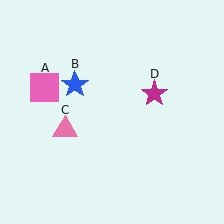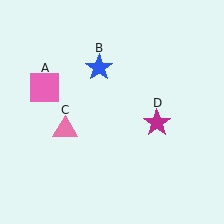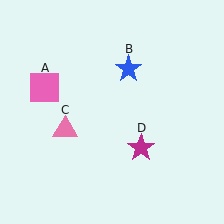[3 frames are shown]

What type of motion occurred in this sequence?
The blue star (object B), magenta star (object D) rotated clockwise around the center of the scene.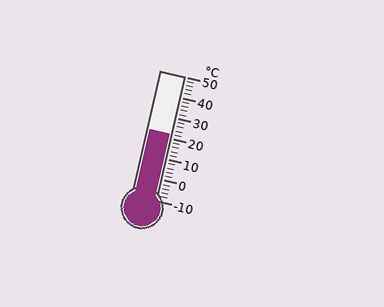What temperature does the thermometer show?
The thermometer shows approximately 22°C.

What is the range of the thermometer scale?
The thermometer scale ranges from -10°C to 50°C.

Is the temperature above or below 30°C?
The temperature is below 30°C.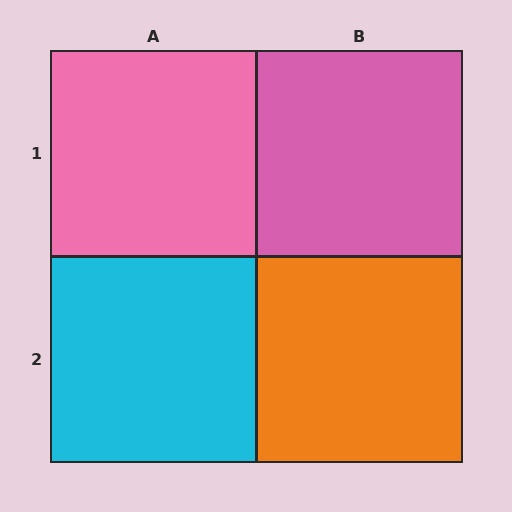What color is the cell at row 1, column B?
Pink.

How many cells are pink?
2 cells are pink.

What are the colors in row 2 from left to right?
Cyan, orange.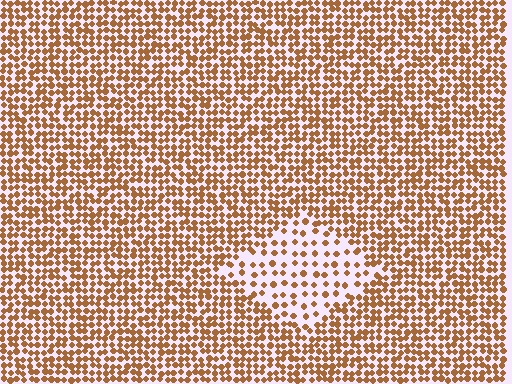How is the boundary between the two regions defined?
The boundary is defined by a change in element density (approximately 2.3x ratio). All elements are the same color, size, and shape.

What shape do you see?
I see a diamond.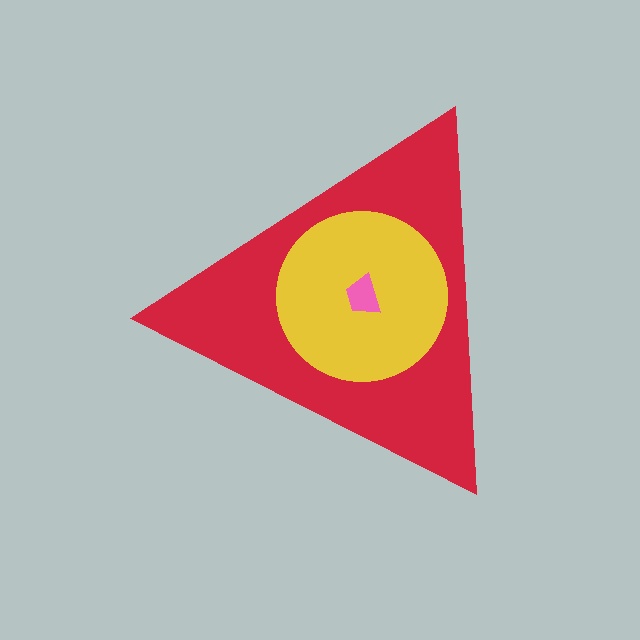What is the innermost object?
The pink trapezoid.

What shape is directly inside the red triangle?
The yellow circle.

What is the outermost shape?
The red triangle.